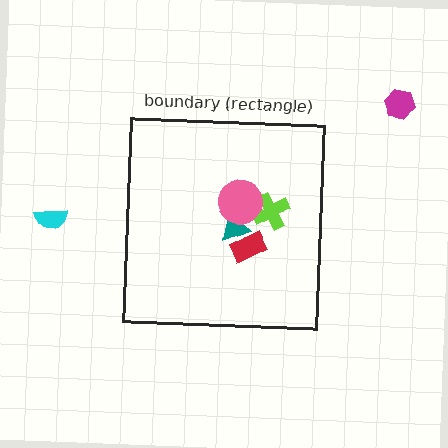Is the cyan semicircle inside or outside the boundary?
Outside.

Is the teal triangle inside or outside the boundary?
Inside.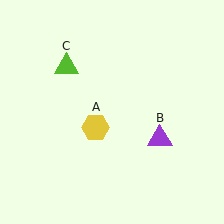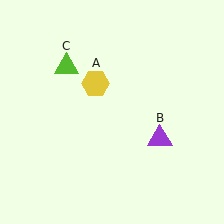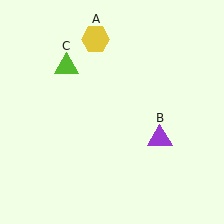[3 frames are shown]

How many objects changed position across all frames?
1 object changed position: yellow hexagon (object A).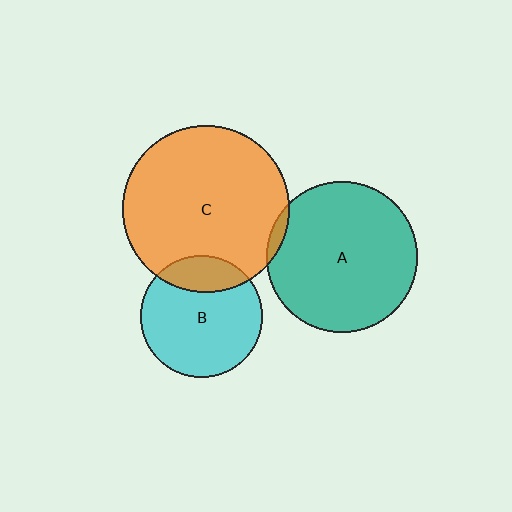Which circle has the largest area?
Circle C (orange).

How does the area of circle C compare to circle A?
Approximately 1.2 times.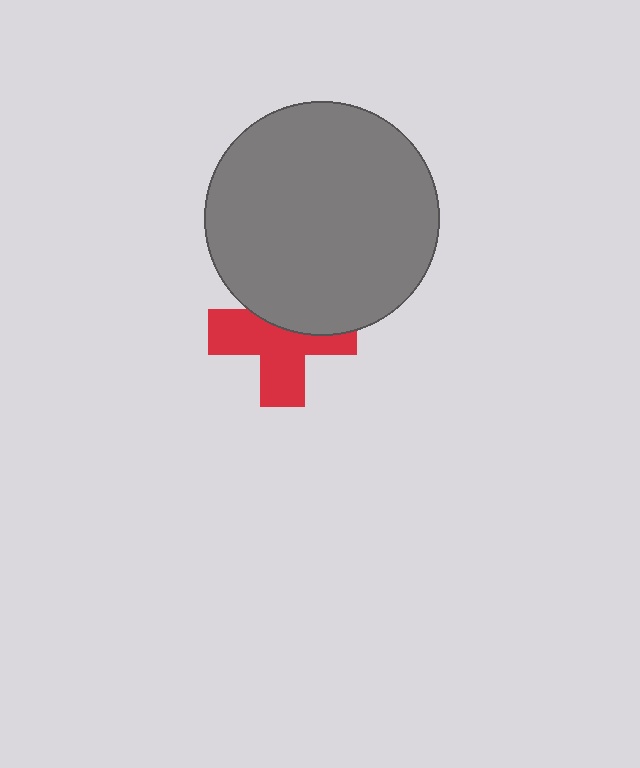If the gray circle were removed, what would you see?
You would see the complete red cross.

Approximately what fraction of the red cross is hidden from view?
Roughly 40% of the red cross is hidden behind the gray circle.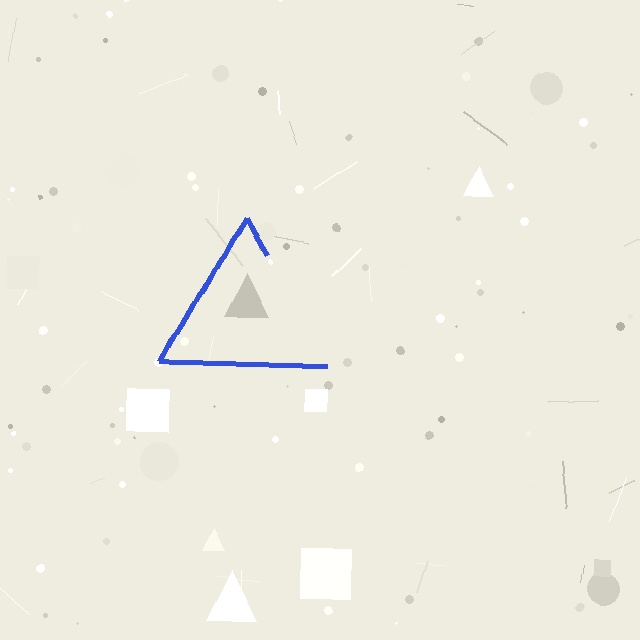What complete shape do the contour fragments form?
The contour fragments form a triangle.